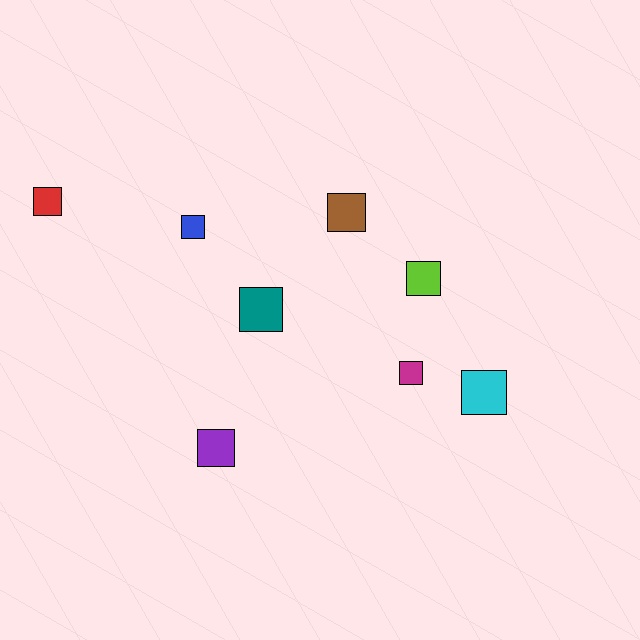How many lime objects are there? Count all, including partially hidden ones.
There is 1 lime object.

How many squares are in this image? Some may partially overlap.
There are 8 squares.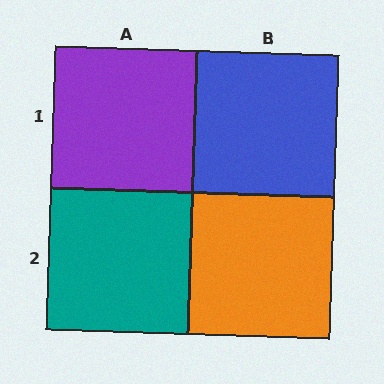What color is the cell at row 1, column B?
Blue.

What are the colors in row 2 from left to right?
Teal, orange.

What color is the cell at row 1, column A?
Purple.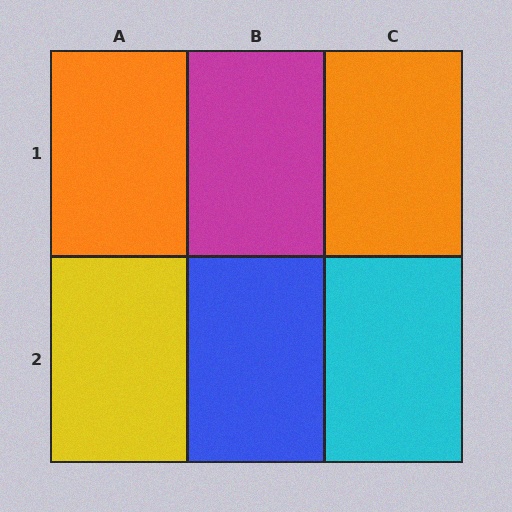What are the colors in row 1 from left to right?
Orange, magenta, orange.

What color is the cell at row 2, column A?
Yellow.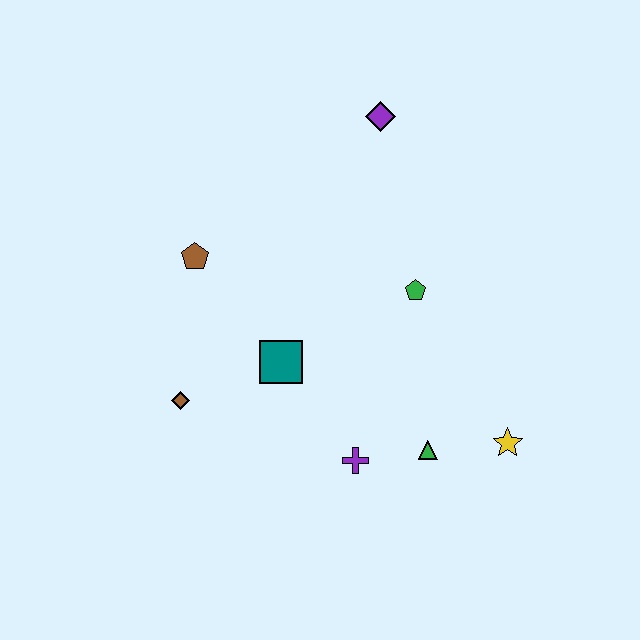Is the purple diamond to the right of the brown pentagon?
Yes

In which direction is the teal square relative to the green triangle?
The teal square is to the left of the green triangle.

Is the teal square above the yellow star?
Yes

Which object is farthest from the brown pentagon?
The yellow star is farthest from the brown pentagon.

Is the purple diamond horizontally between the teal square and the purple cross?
No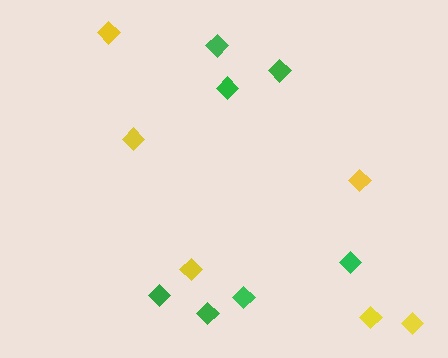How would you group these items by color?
There are 2 groups: one group of green diamonds (7) and one group of yellow diamonds (6).